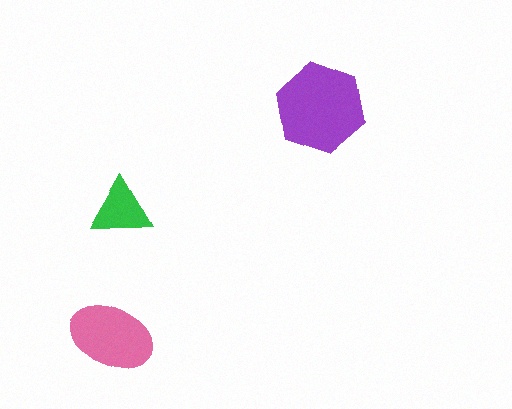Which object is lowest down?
The pink ellipse is bottommost.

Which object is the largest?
The purple hexagon.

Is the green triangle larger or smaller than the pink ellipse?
Smaller.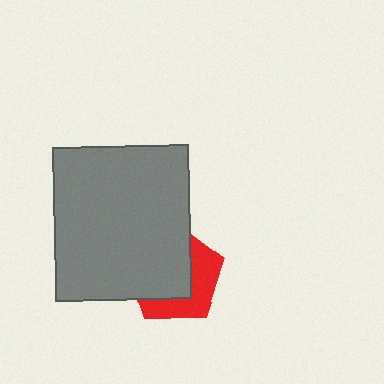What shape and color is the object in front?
The object in front is a gray rectangle.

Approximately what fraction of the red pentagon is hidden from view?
Roughly 59% of the red pentagon is hidden behind the gray rectangle.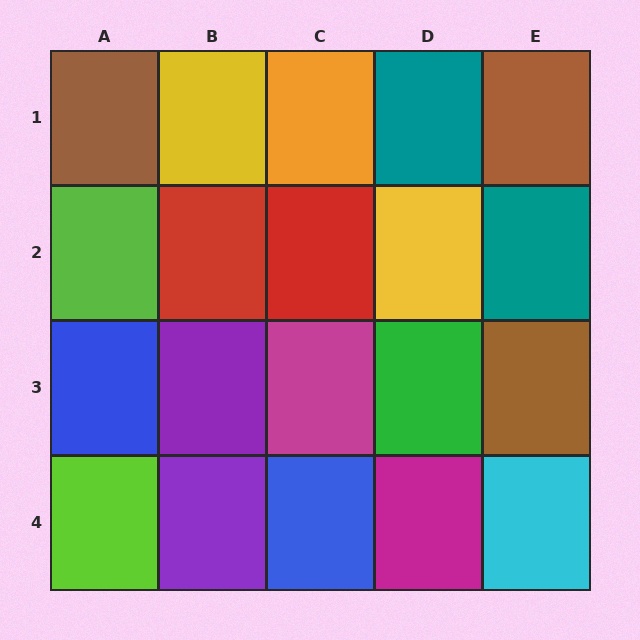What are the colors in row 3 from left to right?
Blue, purple, magenta, green, brown.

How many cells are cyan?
1 cell is cyan.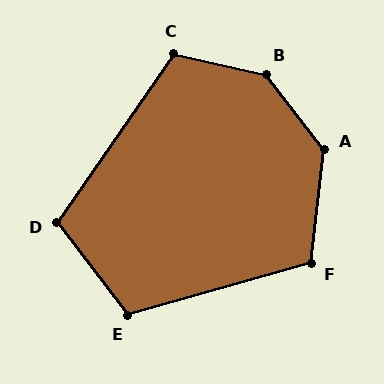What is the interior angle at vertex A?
Approximately 136 degrees (obtuse).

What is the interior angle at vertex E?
Approximately 112 degrees (obtuse).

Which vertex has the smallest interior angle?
D, at approximately 107 degrees.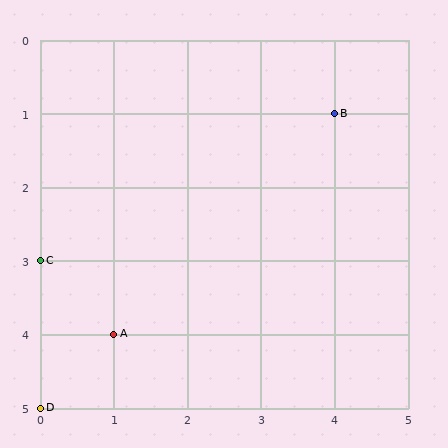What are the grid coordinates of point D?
Point D is at grid coordinates (0, 5).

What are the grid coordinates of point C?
Point C is at grid coordinates (0, 3).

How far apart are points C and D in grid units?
Points C and D are 2 rows apart.